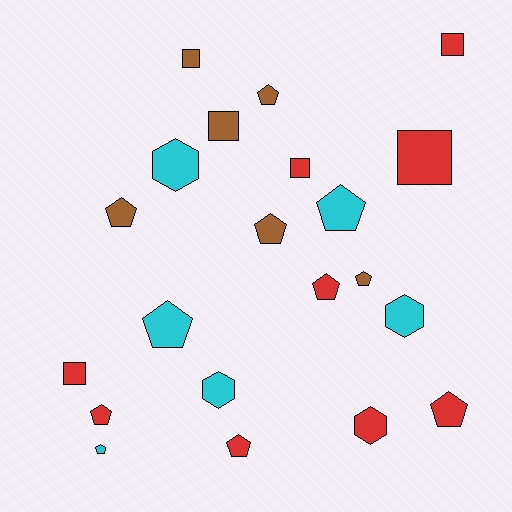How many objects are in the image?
There are 21 objects.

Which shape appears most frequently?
Pentagon, with 11 objects.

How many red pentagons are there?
There are 4 red pentagons.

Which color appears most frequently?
Red, with 9 objects.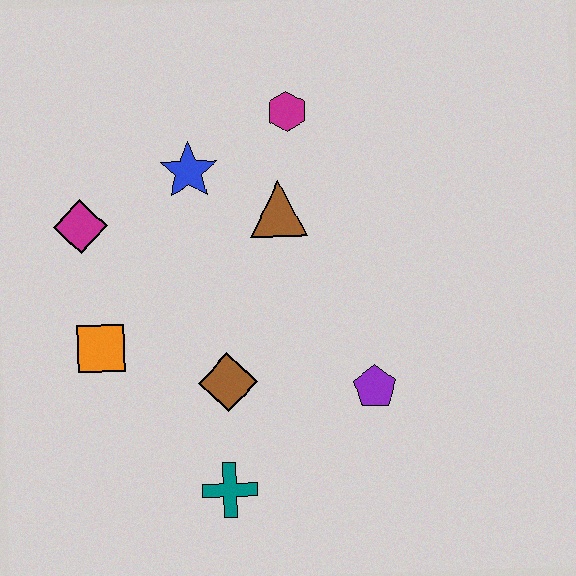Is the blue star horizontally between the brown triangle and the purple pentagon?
No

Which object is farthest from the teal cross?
The magenta hexagon is farthest from the teal cross.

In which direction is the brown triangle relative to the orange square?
The brown triangle is to the right of the orange square.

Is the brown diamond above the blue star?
No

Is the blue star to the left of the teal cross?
Yes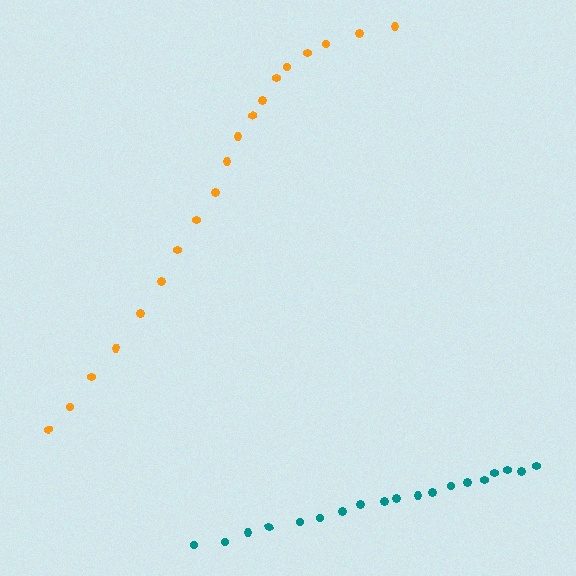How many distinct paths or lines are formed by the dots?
There are 2 distinct paths.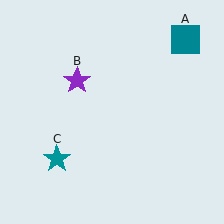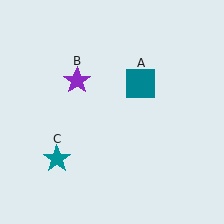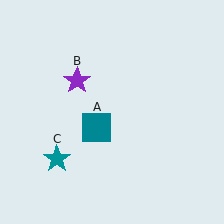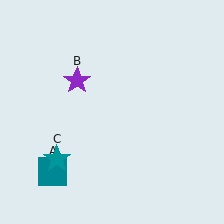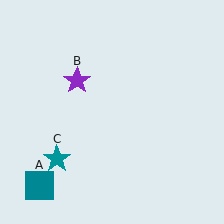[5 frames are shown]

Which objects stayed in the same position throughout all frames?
Purple star (object B) and teal star (object C) remained stationary.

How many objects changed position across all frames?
1 object changed position: teal square (object A).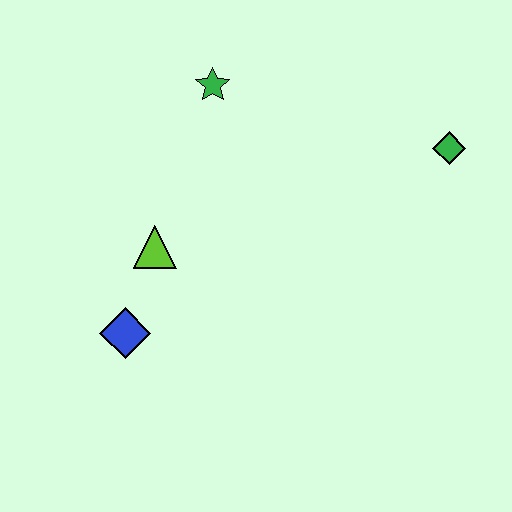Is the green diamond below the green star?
Yes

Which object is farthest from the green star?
The blue diamond is farthest from the green star.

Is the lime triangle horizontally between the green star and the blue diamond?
Yes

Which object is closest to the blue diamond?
The lime triangle is closest to the blue diamond.